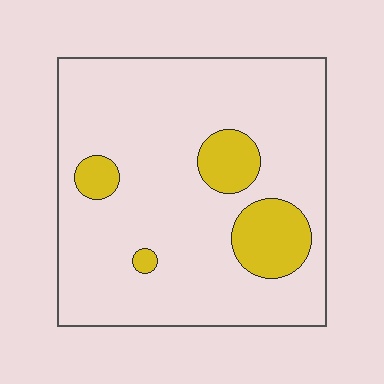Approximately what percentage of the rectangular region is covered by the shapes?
Approximately 15%.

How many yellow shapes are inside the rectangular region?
4.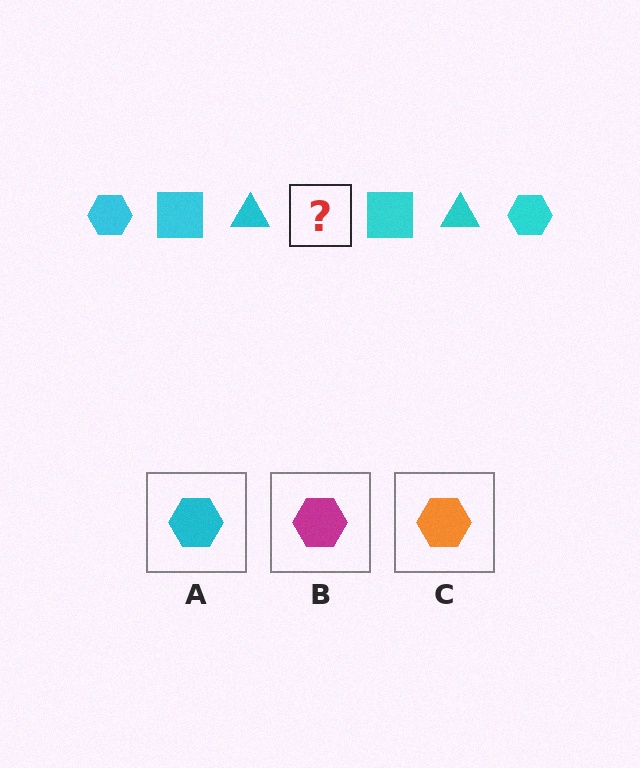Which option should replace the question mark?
Option A.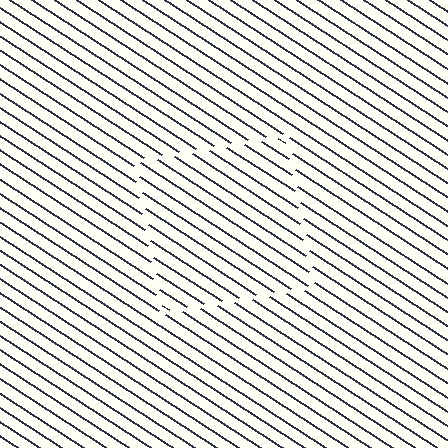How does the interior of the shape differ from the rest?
The interior of the shape contains the same grating, shifted by half a period — the contour is defined by the phase discontinuity where line-ends from the inner and outer gratings abut.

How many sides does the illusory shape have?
4 sides — the line-ends trace a square.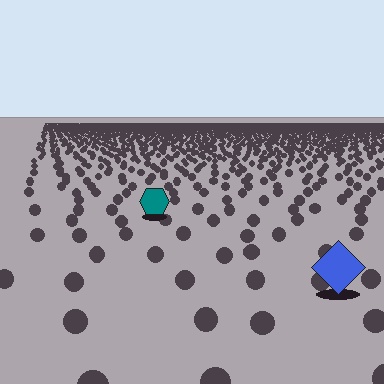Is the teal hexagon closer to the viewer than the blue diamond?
No. The blue diamond is closer — you can tell from the texture gradient: the ground texture is coarser near it.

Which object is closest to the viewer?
The blue diamond is closest. The texture marks near it are larger and more spread out.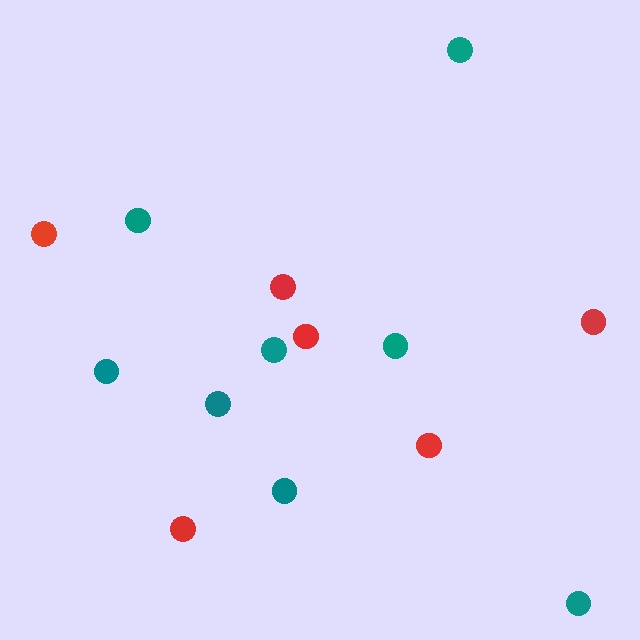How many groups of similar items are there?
There are 2 groups: one group of red circles (6) and one group of teal circles (8).